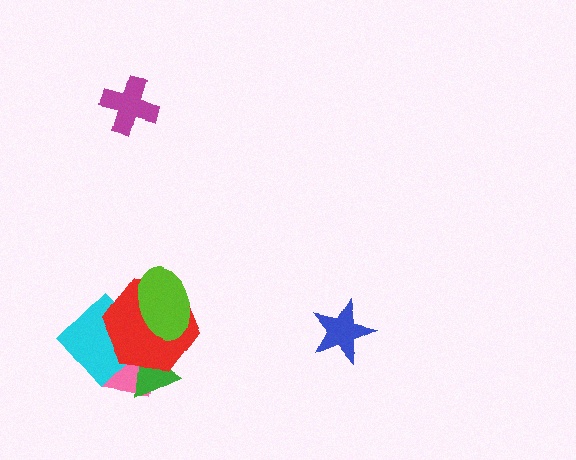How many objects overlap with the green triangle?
3 objects overlap with the green triangle.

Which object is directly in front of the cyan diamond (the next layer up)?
The green triangle is directly in front of the cyan diamond.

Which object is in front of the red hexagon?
The lime ellipse is in front of the red hexagon.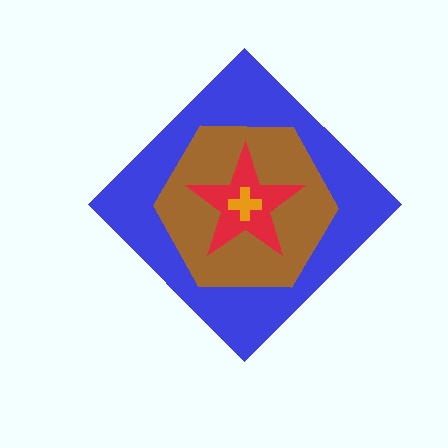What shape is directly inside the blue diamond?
The brown hexagon.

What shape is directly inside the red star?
The orange cross.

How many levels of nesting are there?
4.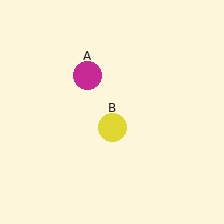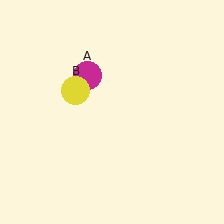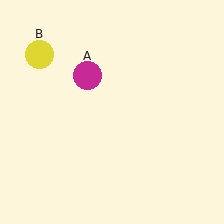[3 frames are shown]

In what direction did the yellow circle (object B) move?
The yellow circle (object B) moved up and to the left.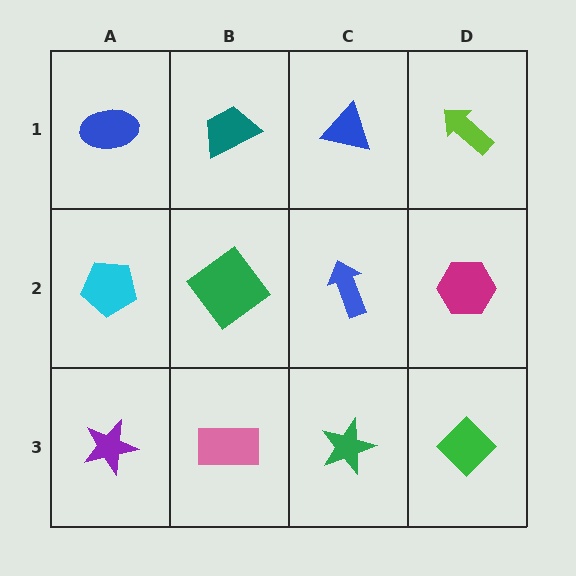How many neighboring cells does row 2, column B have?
4.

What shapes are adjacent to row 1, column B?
A green diamond (row 2, column B), a blue ellipse (row 1, column A), a blue triangle (row 1, column C).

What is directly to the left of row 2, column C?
A green diamond.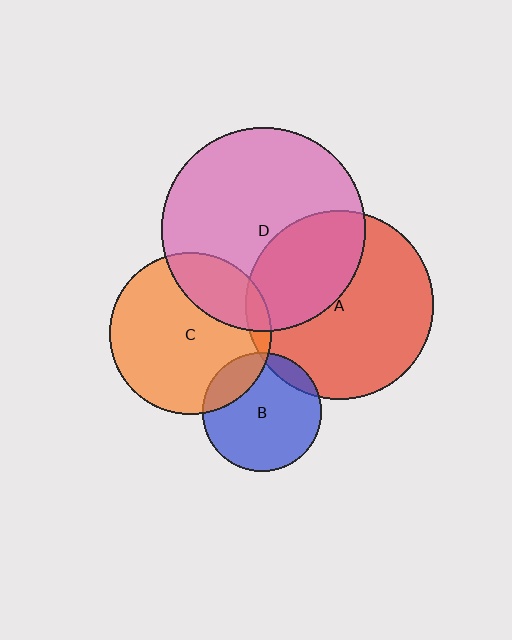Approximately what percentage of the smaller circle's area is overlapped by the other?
Approximately 35%.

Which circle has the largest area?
Circle D (pink).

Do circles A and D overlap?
Yes.